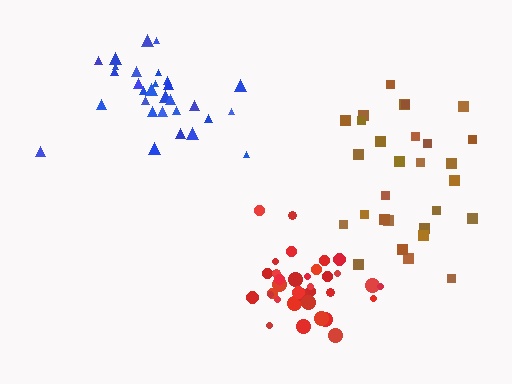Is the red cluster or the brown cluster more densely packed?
Red.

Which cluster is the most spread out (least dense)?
Brown.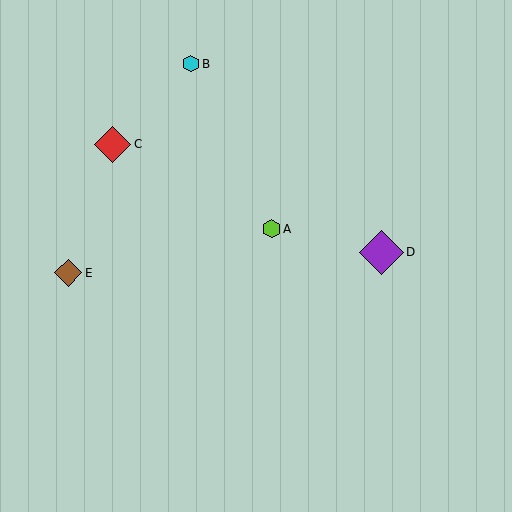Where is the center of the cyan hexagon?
The center of the cyan hexagon is at (191, 64).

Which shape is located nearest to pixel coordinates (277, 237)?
The lime hexagon (labeled A) at (271, 229) is nearest to that location.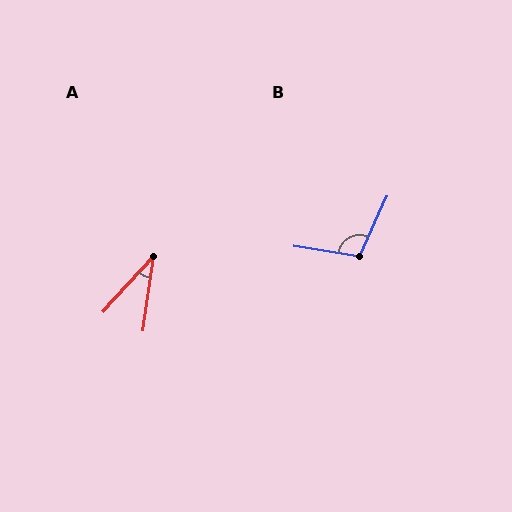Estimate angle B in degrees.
Approximately 105 degrees.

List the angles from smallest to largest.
A (34°), B (105°).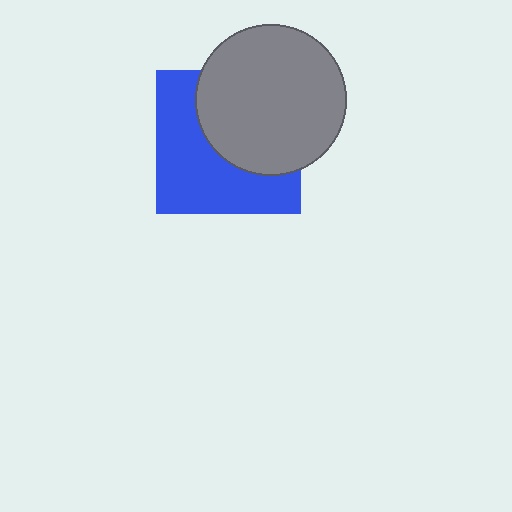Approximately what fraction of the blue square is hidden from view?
Roughly 47% of the blue square is hidden behind the gray circle.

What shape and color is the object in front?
The object in front is a gray circle.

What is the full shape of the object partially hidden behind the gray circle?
The partially hidden object is a blue square.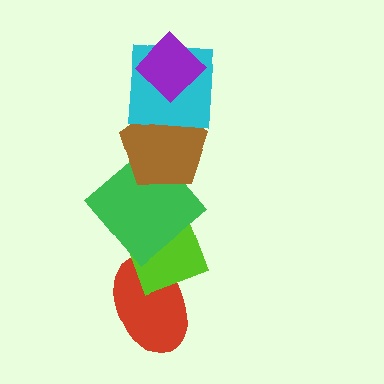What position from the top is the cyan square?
The cyan square is 2nd from the top.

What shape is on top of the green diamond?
The brown pentagon is on top of the green diamond.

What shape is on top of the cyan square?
The purple diamond is on top of the cyan square.